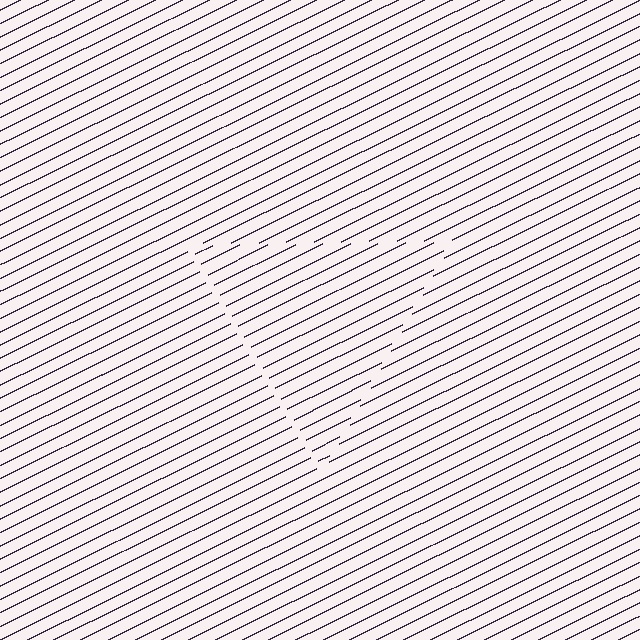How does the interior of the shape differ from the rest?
The interior of the shape contains the same grating, shifted by half a period — the contour is defined by the phase discontinuity where line-ends from the inner and outer gratings abut.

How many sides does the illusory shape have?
3 sides — the line-ends trace a triangle.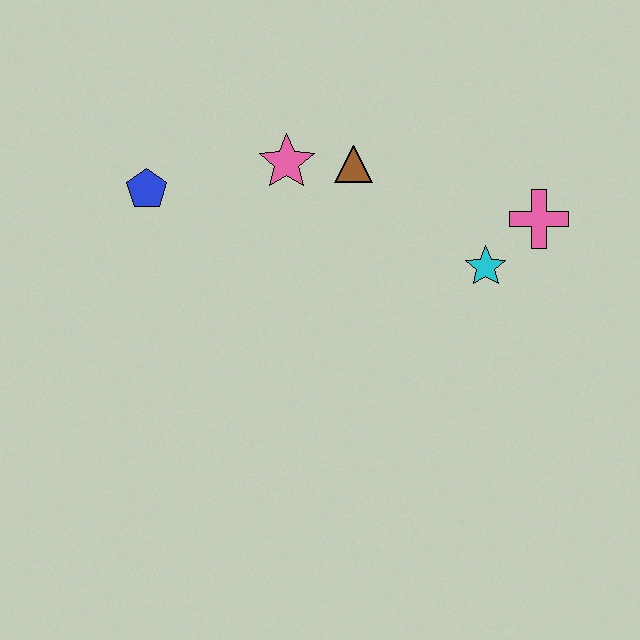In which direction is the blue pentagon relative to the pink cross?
The blue pentagon is to the left of the pink cross.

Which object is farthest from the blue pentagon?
The pink cross is farthest from the blue pentagon.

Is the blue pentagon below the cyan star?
No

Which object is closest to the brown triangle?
The pink star is closest to the brown triangle.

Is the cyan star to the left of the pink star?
No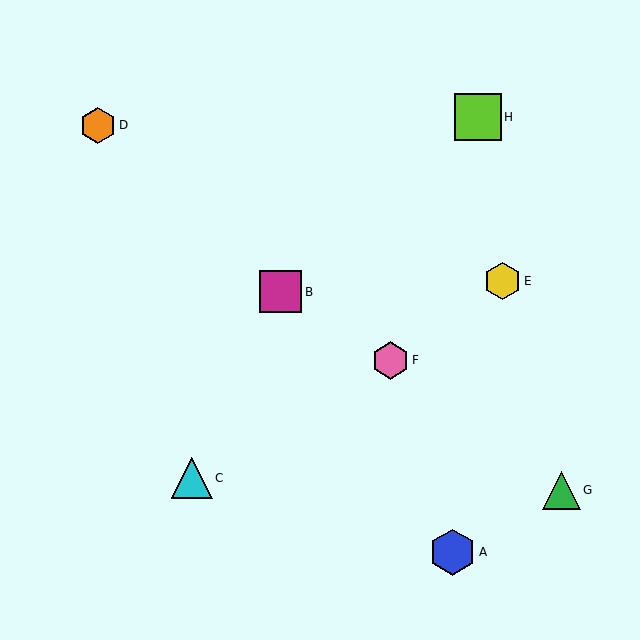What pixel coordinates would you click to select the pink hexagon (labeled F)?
Click at (390, 360) to select the pink hexagon F.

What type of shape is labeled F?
Shape F is a pink hexagon.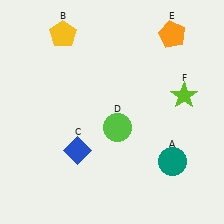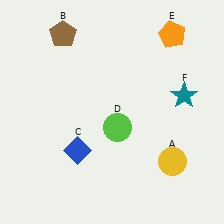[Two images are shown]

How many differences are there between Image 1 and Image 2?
There are 3 differences between the two images.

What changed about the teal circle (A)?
In Image 1, A is teal. In Image 2, it changed to yellow.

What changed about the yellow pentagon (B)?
In Image 1, B is yellow. In Image 2, it changed to brown.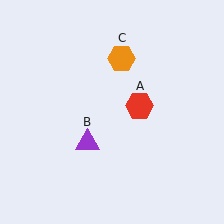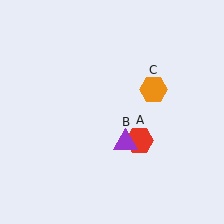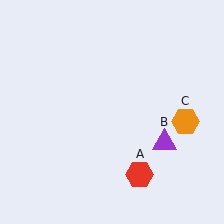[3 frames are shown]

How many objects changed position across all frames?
3 objects changed position: red hexagon (object A), purple triangle (object B), orange hexagon (object C).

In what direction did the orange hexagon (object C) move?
The orange hexagon (object C) moved down and to the right.